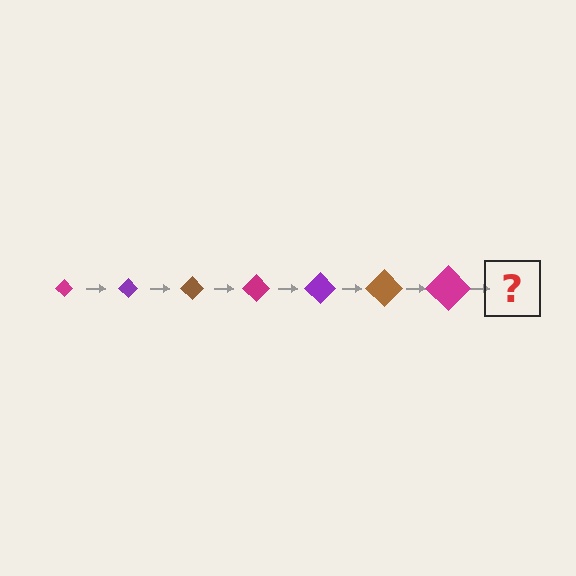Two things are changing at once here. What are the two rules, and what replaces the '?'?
The two rules are that the diamond grows larger each step and the color cycles through magenta, purple, and brown. The '?' should be a purple diamond, larger than the previous one.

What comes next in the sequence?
The next element should be a purple diamond, larger than the previous one.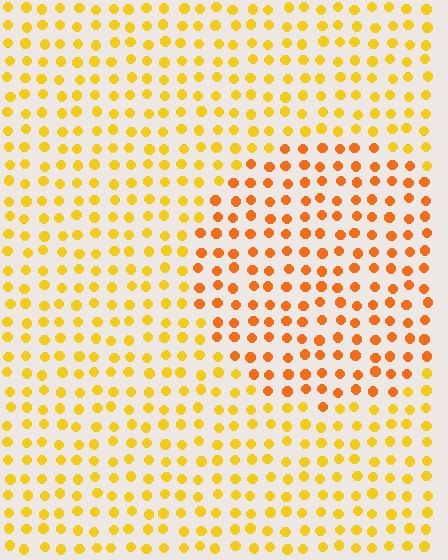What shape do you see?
I see a circle.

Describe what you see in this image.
The image is filled with small yellow elements in a uniform arrangement. A circle-shaped region is visible where the elements are tinted to a slightly different hue, forming a subtle color boundary.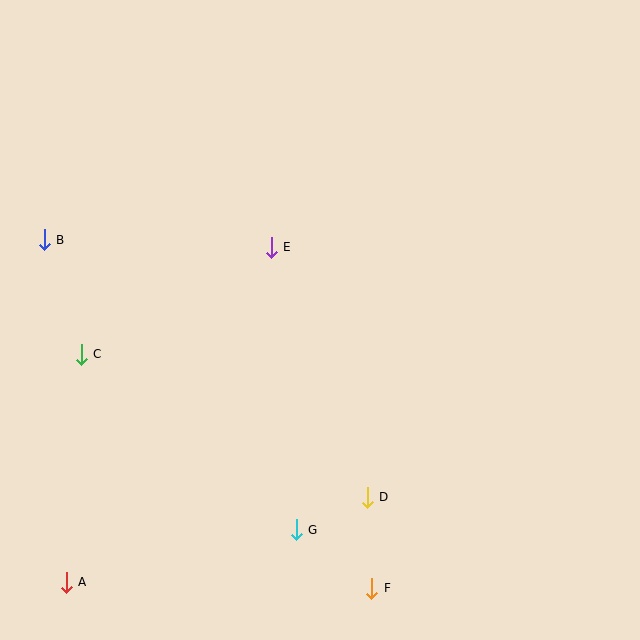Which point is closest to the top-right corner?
Point E is closest to the top-right corner.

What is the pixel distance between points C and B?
The distance between C and B is 120 pixels.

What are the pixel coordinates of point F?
Point F is at (372, 588).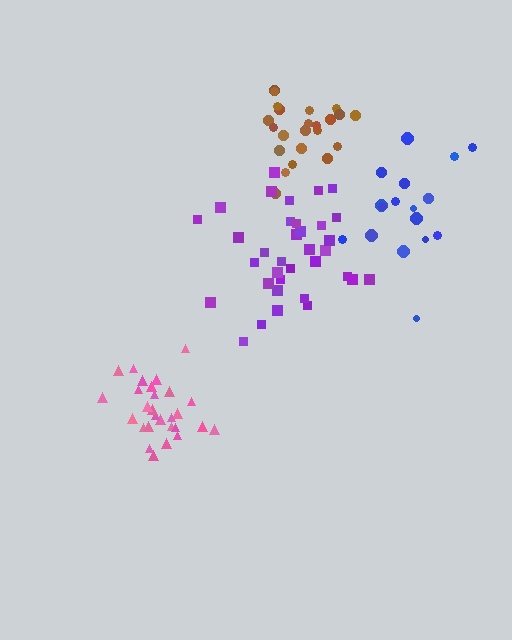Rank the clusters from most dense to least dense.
pink, brown, purple, blue.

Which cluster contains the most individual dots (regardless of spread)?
Purple (35).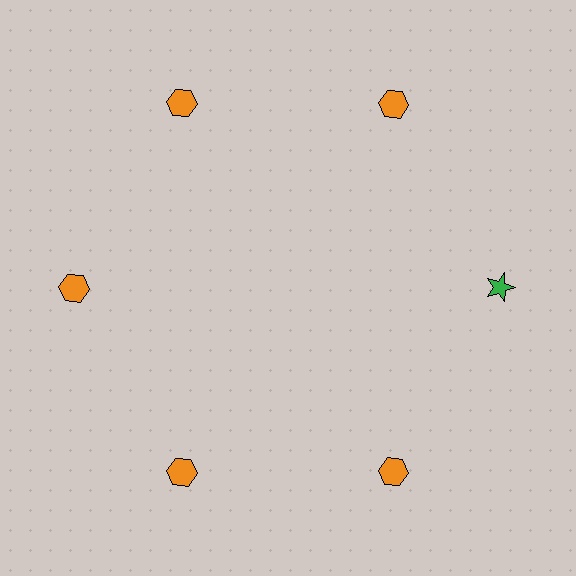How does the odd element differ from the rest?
It differs in both color (green instead of orange) and shape (star instead of hexagon).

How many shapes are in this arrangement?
There are 6 shapes arranged in a ring pattern.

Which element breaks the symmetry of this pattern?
The green star at roughly the 3 o'clock position breaks the symmetry. All other shapes are orange hexagons.